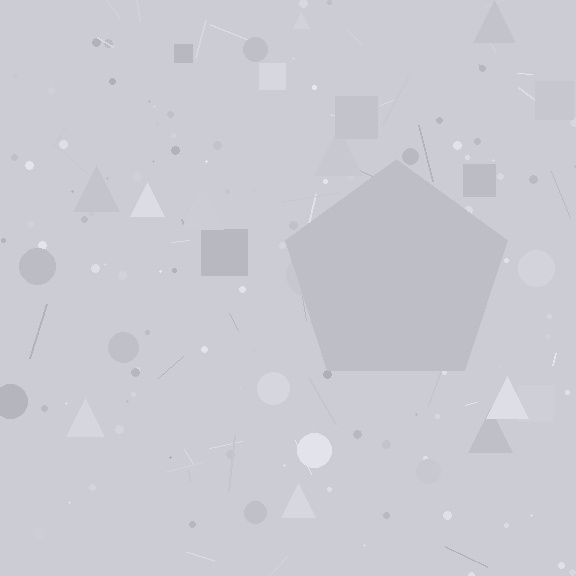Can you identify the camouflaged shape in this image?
The camouflaged shape is a pentagon.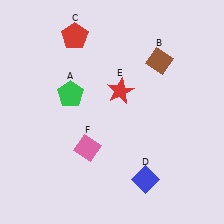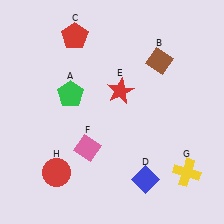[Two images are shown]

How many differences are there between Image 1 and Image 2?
There are 2 differences between the two images.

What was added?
A yellow cross (G), a red circle (H) were added in Image 2.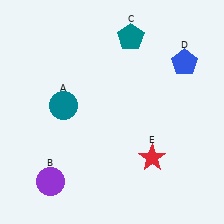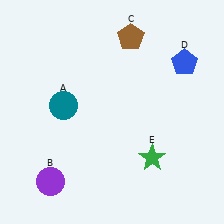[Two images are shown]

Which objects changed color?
C changed from teal to brown. E changed from red to green.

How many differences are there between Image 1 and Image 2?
There are 2 differences between the two images.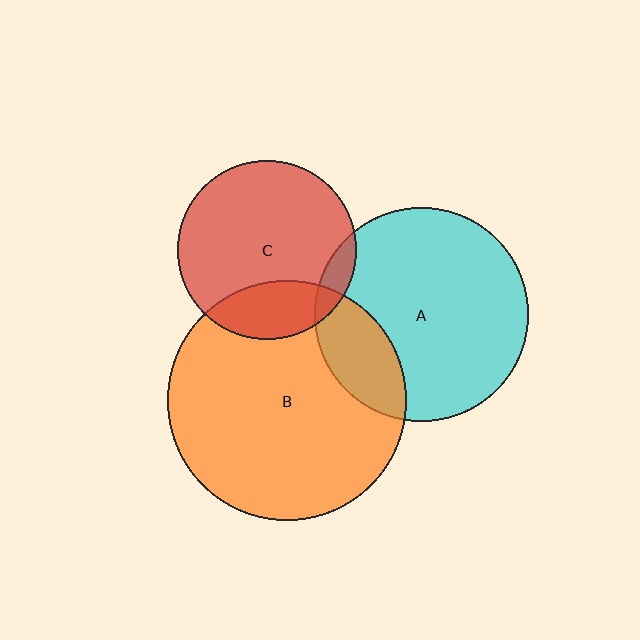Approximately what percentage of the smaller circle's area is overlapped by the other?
Approximately 10%.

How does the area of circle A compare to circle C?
Approximately 1.4 times.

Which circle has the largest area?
Circle B (orange).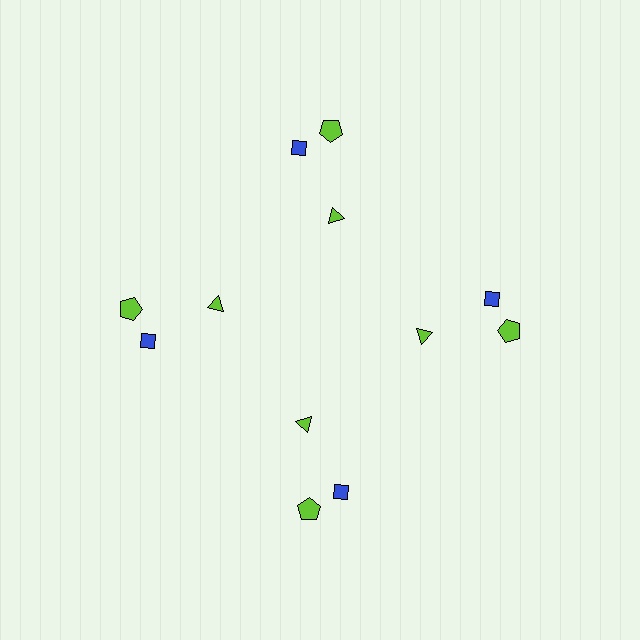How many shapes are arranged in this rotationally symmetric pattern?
There are 12 shapes, arranged in 4 groups of 3.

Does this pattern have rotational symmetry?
Yes, this pattern has 4-fold rotational symmetry. It looks the same after rotating 90 degrees around the center.